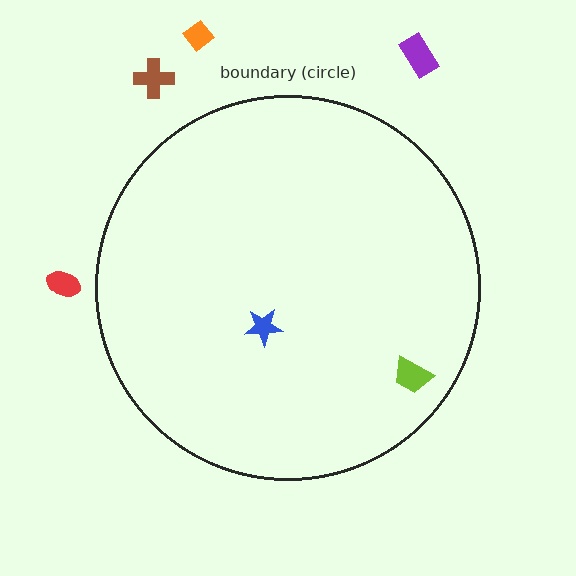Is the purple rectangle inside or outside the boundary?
Outside.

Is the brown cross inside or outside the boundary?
Outside.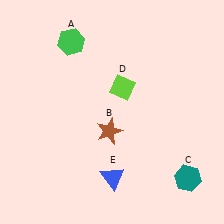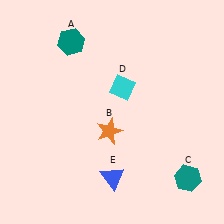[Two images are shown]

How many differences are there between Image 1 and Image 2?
There are 3 differences between the two images.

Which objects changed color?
A changed from green to teal. B changed from brown to orange. D changed from lime to cyan.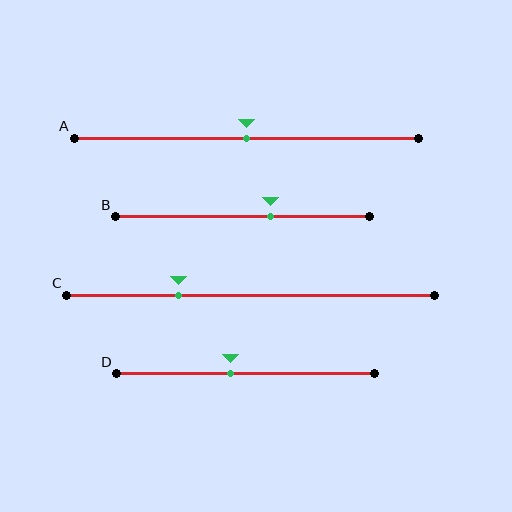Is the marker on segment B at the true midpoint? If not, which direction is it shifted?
No, the marker on segment B is shifted to the right by about 11% of the segment length.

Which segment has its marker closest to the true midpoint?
Segment A has its marker closest to the true midpoint.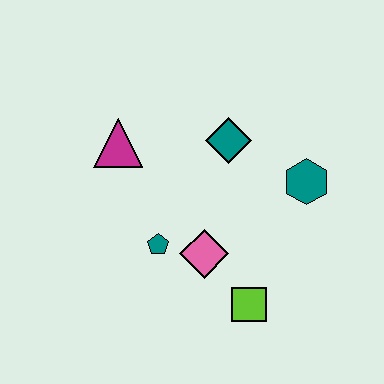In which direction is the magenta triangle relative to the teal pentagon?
The magenta triangle is above the teal pentagon.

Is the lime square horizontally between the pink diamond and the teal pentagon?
No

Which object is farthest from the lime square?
The magenta triangle is farthest from the lime square.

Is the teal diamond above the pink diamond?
Yes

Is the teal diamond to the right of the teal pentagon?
Yes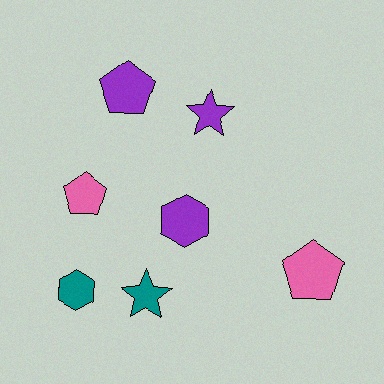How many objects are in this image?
There are 7 objects.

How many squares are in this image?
There are no squares.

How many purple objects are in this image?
There are 3 purple objects.